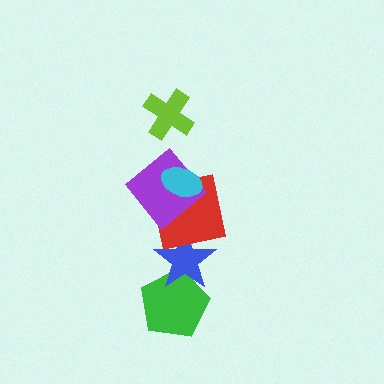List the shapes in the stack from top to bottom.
From top to bottom: the lime cross, the cyan ellipse, the purple diamond, the red square, the blue star, the green pentagon.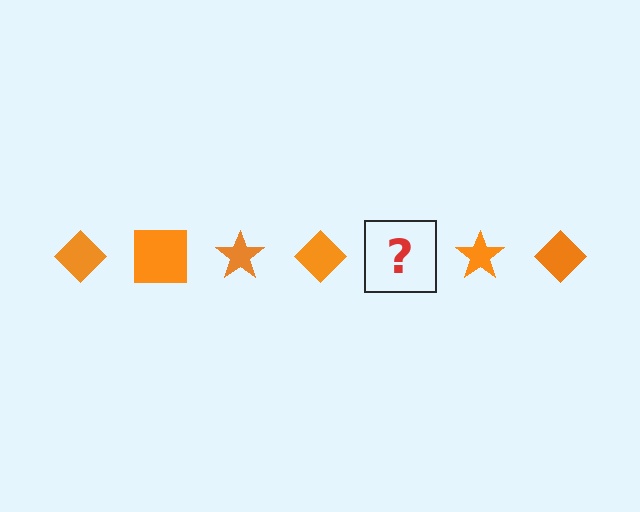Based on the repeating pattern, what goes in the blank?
The blank should be an orange square.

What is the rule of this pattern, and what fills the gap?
The rule is that the pattern cycles through diamond, square, star shapes in orange. The gap should be filled with an orange square.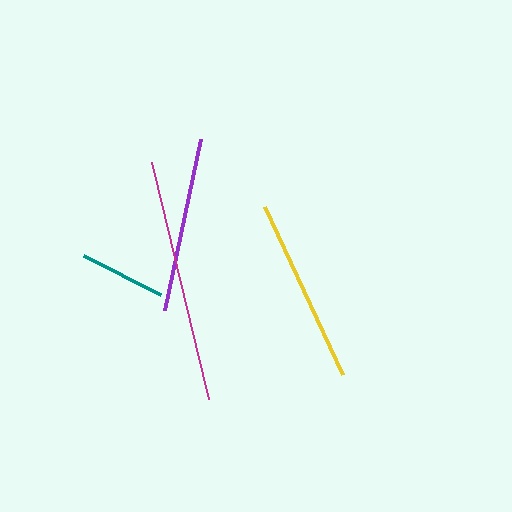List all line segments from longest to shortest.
From longest to shortest: magenta, yellow, purple, teal.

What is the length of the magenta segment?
The magenta segment is approximately 244 pixels long.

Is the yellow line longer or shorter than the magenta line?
The magenta line is longer than the yellow line.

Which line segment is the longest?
The magenta line is the longest at approximately 244 pixels.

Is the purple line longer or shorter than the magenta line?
The magenta line is longer than the purple line.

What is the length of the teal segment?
The teal segment is approximately 86 pixels long.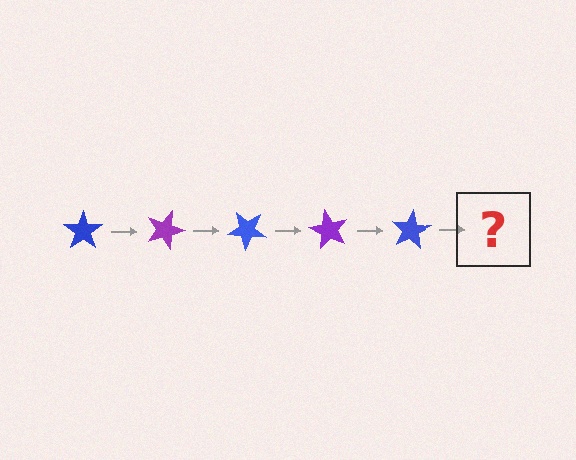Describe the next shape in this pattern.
It should be a purple star, rotated 100 degrees from the start.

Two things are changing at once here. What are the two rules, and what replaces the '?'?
The two rules are that it rotates 20 degrees each step and the color cycles through blue and purple. The '?' should be a purple star, rotated 100 degrees from the start.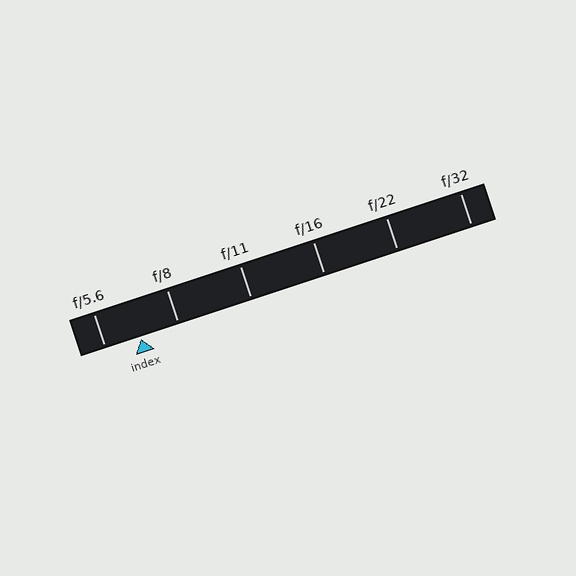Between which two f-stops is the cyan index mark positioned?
The index mark is between f/5.6 and f/8.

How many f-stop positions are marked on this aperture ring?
There are 6 f-stop positions marked.